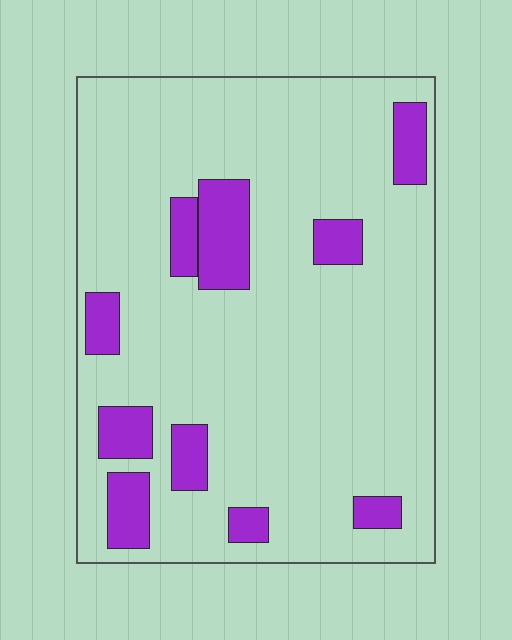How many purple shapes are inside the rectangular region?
10.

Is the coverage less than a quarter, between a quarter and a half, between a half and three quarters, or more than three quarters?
Less than a quarter.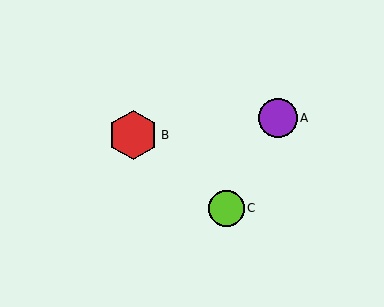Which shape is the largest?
The red hexagon (labeled B) is the largest.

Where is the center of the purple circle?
The center of the purple circle is at (278, 118).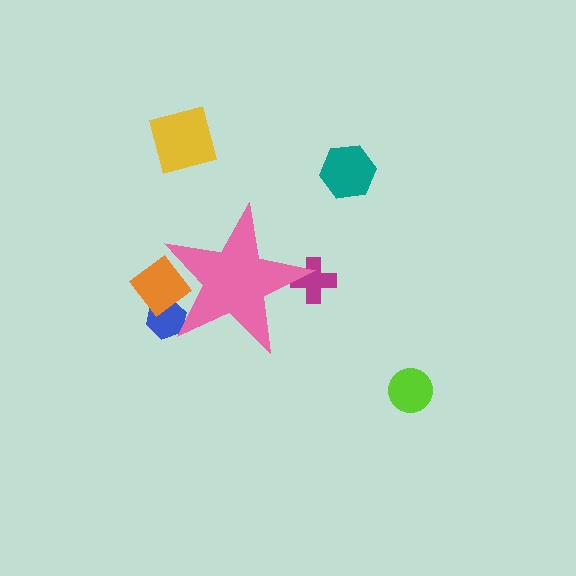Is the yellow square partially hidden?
No, the yellow square is fully visible.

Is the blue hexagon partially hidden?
Yes, the blue hexagon is partially hidden behind the pink star.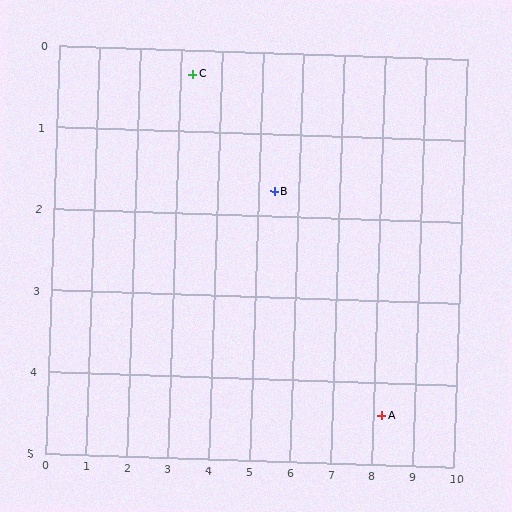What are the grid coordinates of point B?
Point B is at approximately (5.4, 1.7).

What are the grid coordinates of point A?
Point A is at approximately (8.2, 4.4).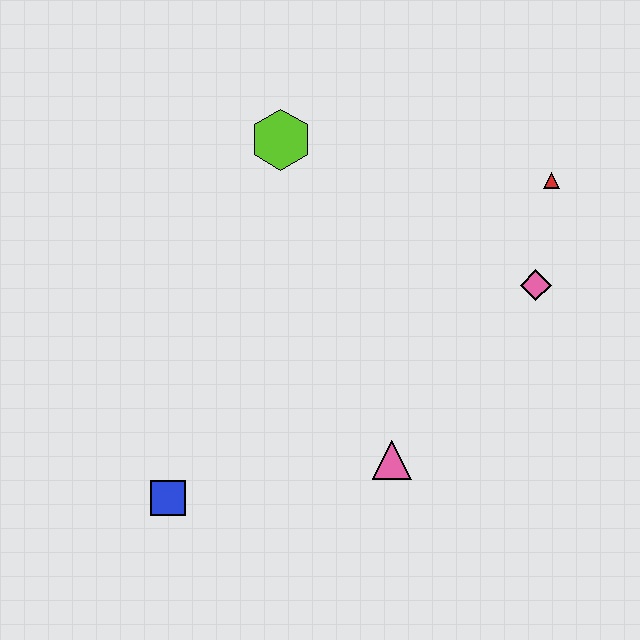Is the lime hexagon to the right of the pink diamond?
No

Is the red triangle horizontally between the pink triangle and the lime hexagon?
No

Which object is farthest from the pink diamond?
The blue square is farthest from the pink diamond.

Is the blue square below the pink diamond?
Yes